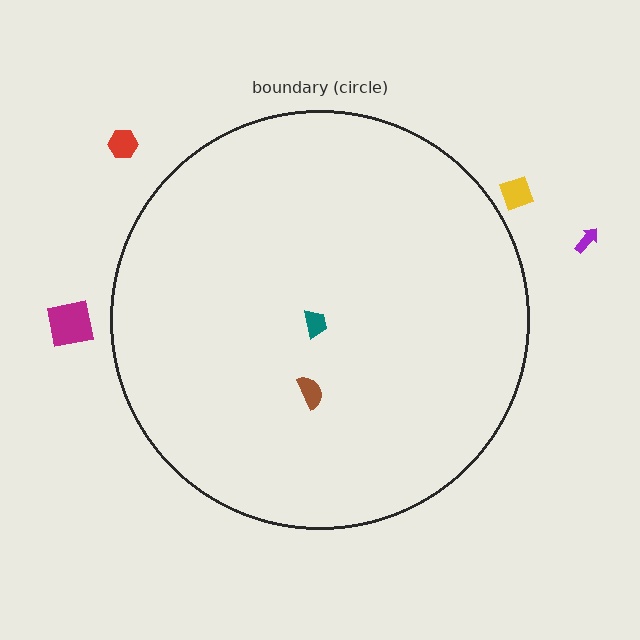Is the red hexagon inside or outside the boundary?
Outside.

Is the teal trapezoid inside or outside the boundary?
Inside.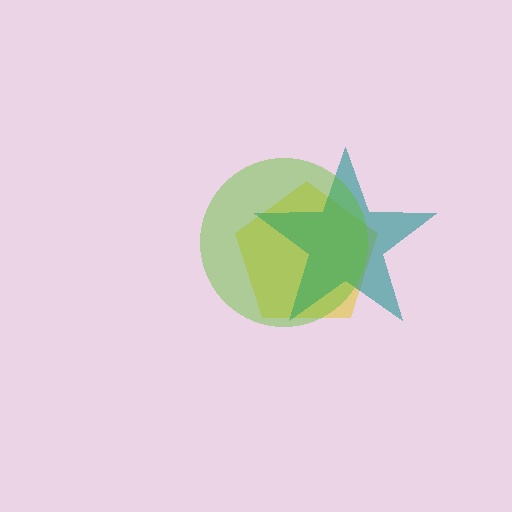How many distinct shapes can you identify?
There are 3 distinct shapes: a yellow pentagon, a teal star, a lime circle.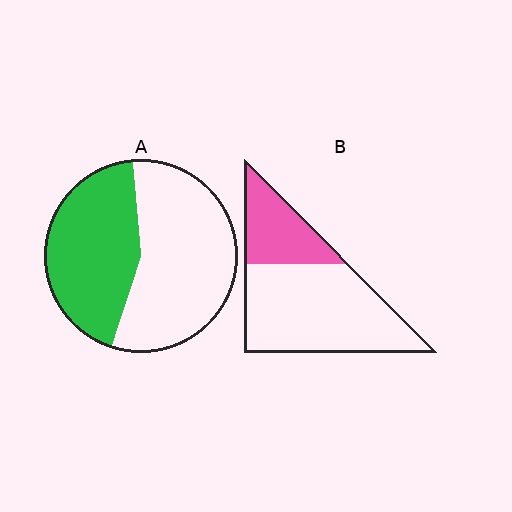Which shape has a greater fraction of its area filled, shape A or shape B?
Shape A.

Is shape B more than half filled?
No.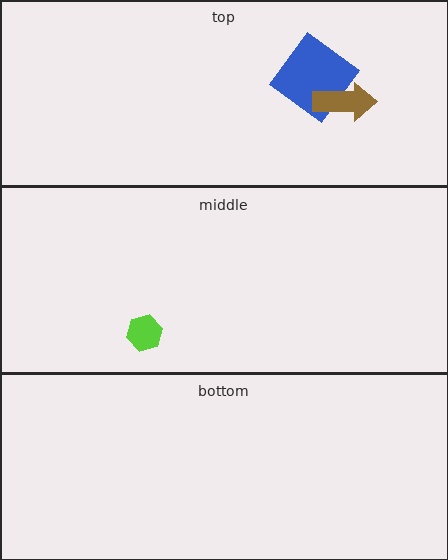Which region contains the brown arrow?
The top region.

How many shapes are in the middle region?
1.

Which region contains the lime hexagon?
The middle region.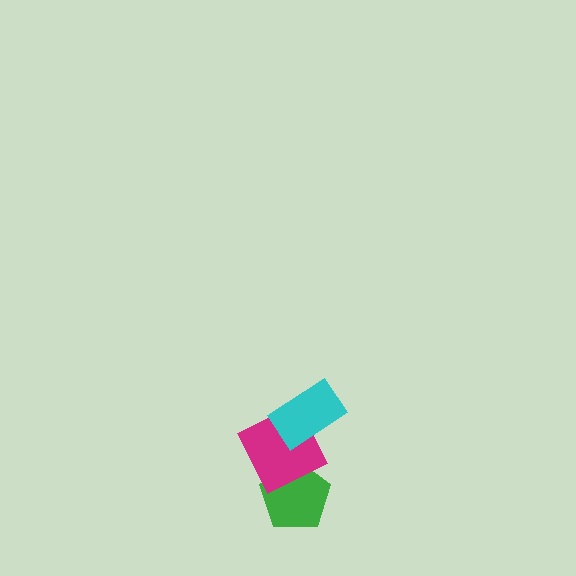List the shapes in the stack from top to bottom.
From top to bottom: the cyan rectangle, the magenta square, the green pentagon.